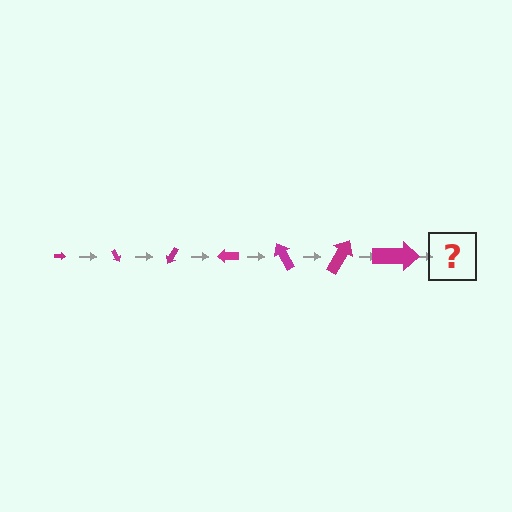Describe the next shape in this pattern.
It should be an arrow, larger than the previous one and rotated 420 degrees from the start.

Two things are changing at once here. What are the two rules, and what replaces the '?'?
The two rules are that the arrow grows larger each step and it rotates 60 degrees each step. The '?' should be an arrow, larger than the previous one and rotated 420 degrees from the start.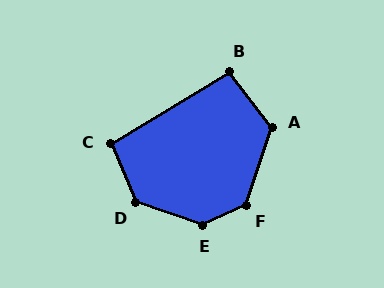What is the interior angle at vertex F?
Approximately 133 degrees (obtuse).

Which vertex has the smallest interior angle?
B, at approximately 96 degrees.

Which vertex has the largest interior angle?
E, at approximately 137 degrees.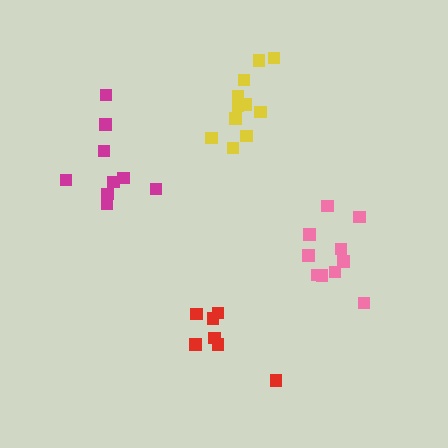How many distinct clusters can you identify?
There are 4 distinct clusters.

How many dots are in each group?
Group 1: 9 dots, Group 2: 10 dots, Group 3: 11 dots, Group 4: 7 dots (37 total).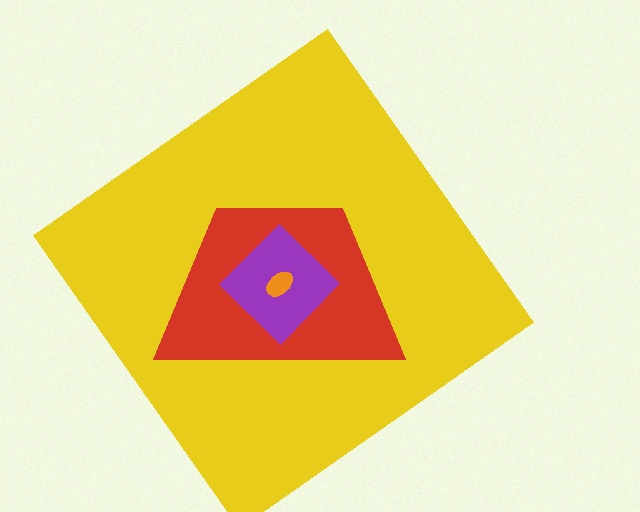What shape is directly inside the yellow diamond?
The red trapezoid.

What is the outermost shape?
The yellow diamond.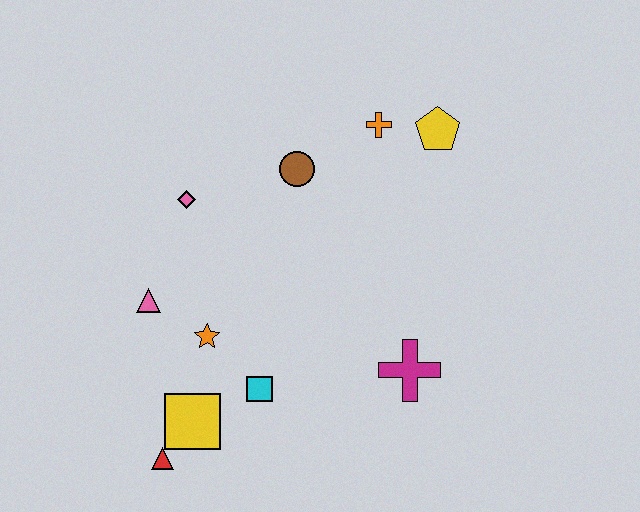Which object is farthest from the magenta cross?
The pink diamond is farthest from the magenta cross.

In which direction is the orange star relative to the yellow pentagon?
The orange star is to the left of the yellow pentagon.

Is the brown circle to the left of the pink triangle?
No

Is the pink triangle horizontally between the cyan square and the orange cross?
No